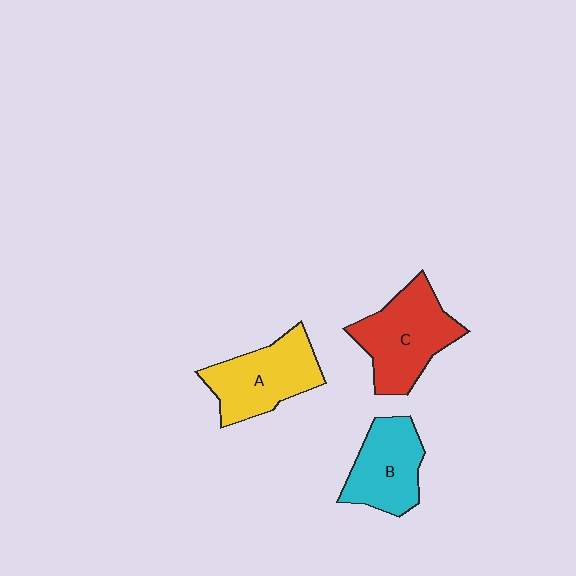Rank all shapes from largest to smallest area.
From largest to smallest: C (red), A (yellow), B (cyan).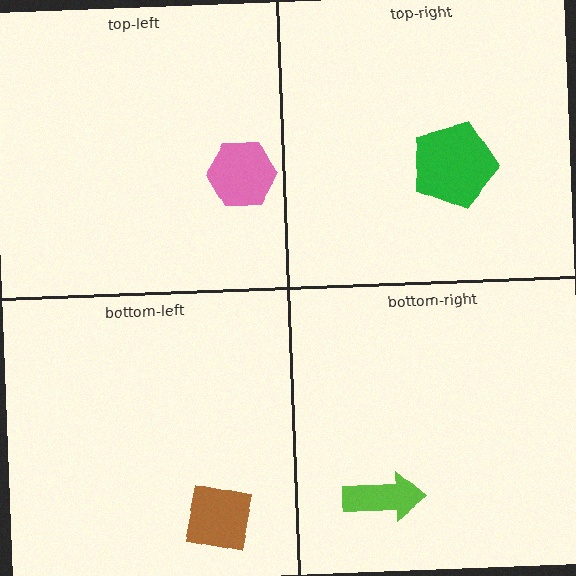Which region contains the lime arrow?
The bottom-right region.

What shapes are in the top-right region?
The green pentagon.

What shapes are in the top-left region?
The pink hexagon.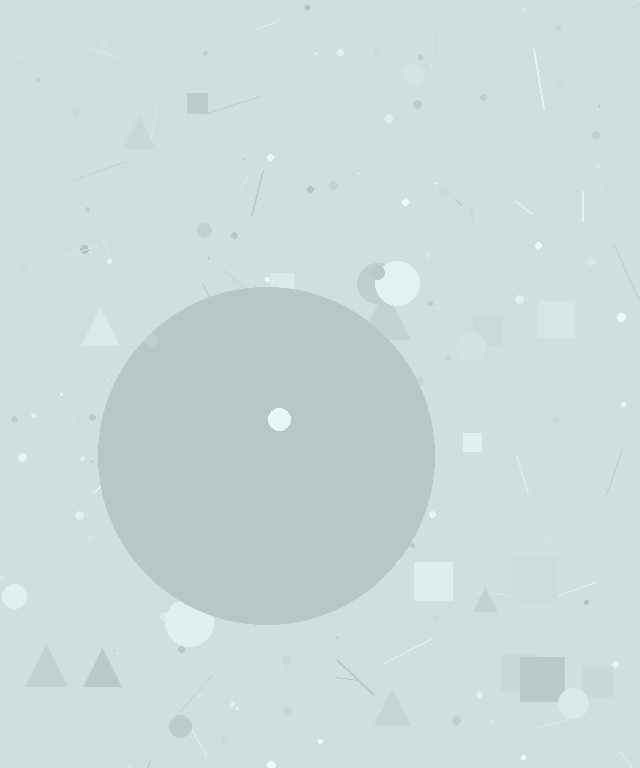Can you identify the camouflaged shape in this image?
The camouflaged shape is a circle.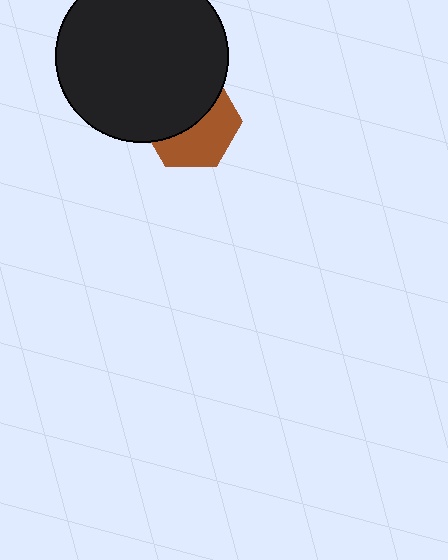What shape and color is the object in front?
The object in front is a black circle.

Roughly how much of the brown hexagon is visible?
About half of it is visible (roughly 49%).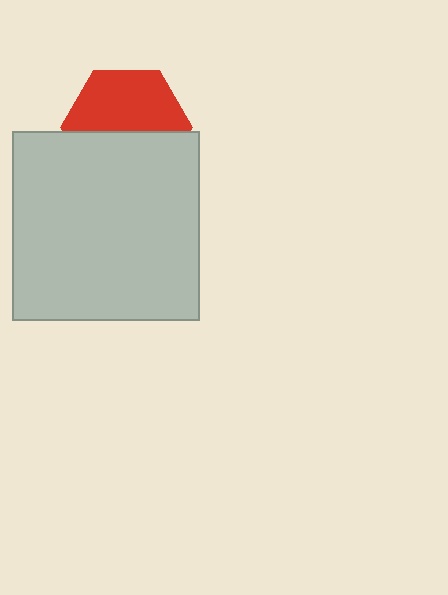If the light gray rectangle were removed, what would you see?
You would see the complete red hexagon.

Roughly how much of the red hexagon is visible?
About half of it is visible (roughly 54%).